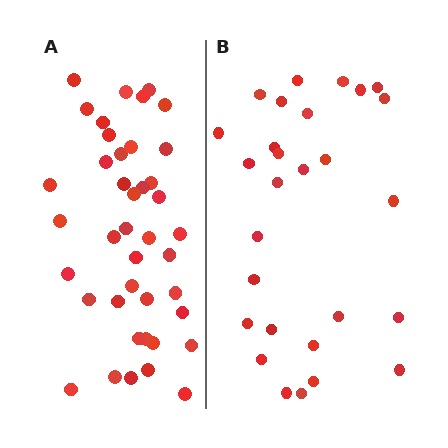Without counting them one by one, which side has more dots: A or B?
Region A (the left region) has more dots.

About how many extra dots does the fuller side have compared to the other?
Region A has approximately 15 more dots than region B.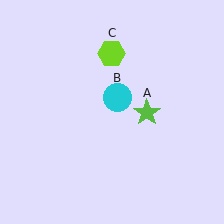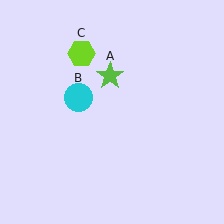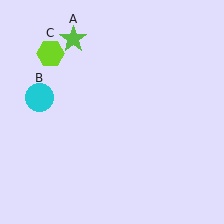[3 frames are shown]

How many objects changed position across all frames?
3 objects changed position: lime star (object A), cyan circle (object B), lime hexagon (object C).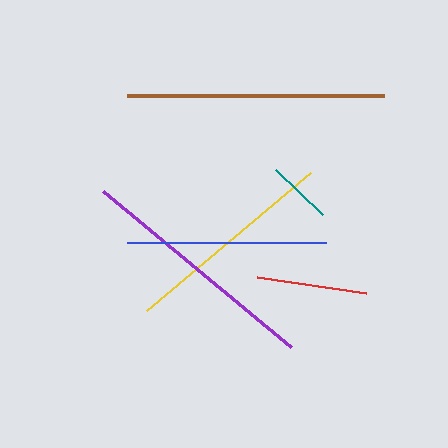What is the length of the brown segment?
The brown segment is approximately 257 pixels long.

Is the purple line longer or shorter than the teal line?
The purple line is longer than the teal line.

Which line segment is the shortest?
The teal line is the shortest at approximately 65 pixels.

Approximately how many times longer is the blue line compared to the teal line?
The blue line is approximately 3.1 times the length of the teal line.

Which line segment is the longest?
The brown line is the longest at approximately 257 pixels.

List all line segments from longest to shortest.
From longest to shortest: brown, purple, yellow, blue, red, teal.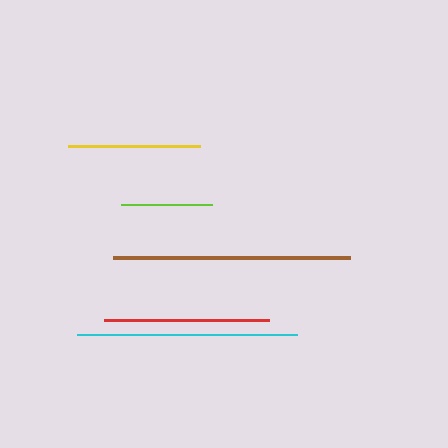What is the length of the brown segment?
The brown segment is approximately 237 pixels long.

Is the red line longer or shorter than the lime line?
The red line is longer than the lime line.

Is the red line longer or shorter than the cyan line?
The cyan line is longer than the red line.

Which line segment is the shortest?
The lime line is the shortest at approximately 91 pixels.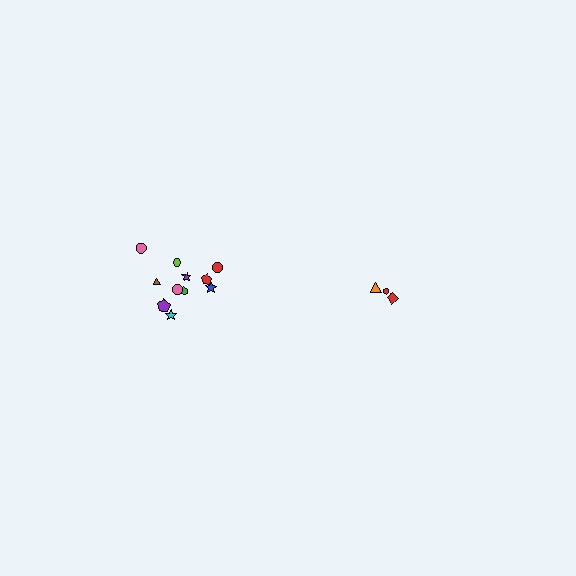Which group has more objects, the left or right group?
The left group.